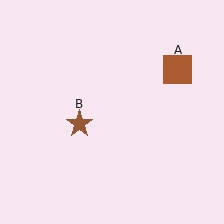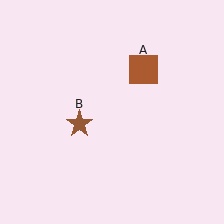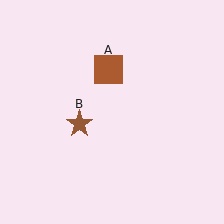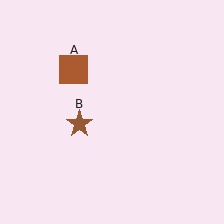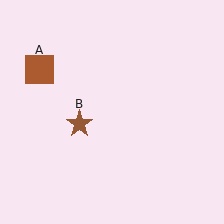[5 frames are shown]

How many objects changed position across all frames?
1 object changed position: brown square (object A).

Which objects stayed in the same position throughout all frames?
Brown star (object B) remained stationary.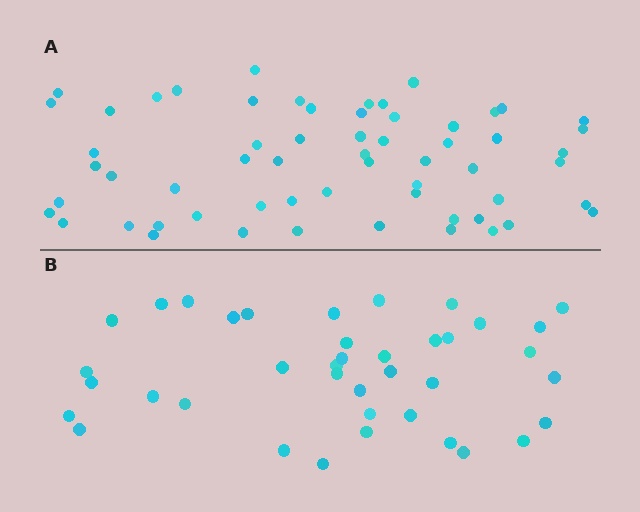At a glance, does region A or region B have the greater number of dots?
Region A (the top region) has more dots.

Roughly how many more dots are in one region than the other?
Region A has approximately 20 more dots than region B.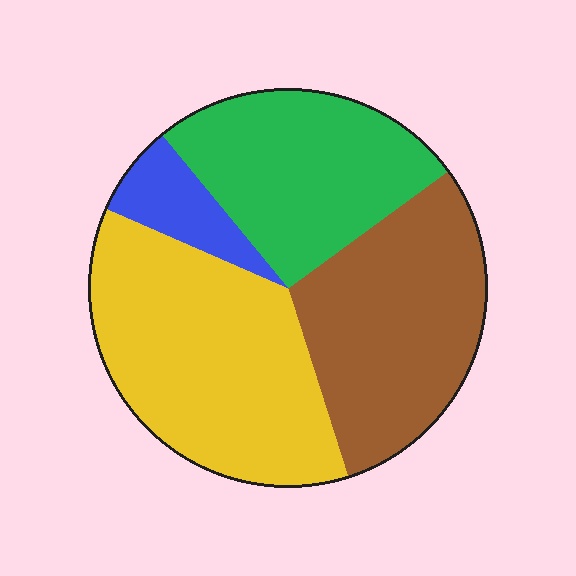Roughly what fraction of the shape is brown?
Brown covers around 30% of the shape.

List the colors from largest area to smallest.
From largest to smallest: yellow, brown, green, blue.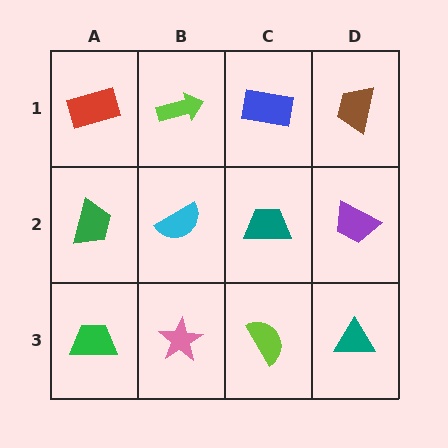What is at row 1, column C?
A blue rectangle.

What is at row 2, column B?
A cyan semicircle.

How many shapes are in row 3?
4 shapes.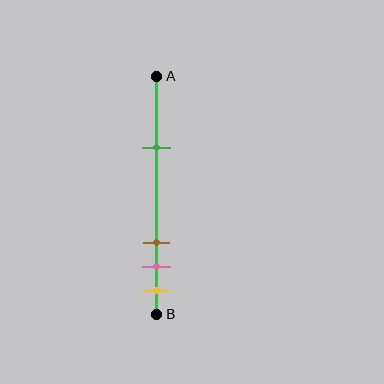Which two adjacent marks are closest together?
The pink and yellow marks are the closest adjacent pair.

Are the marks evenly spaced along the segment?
No, the marks are not evenly spaced.